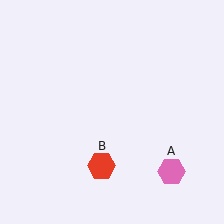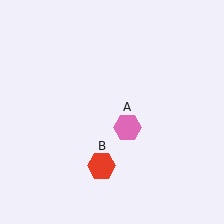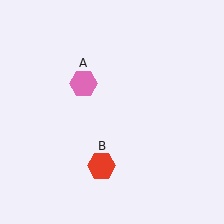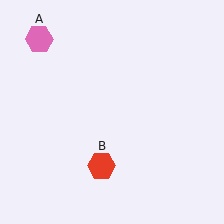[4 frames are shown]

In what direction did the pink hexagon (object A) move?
The pink hexagon (object A) moved up and to the left.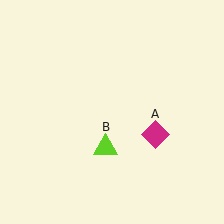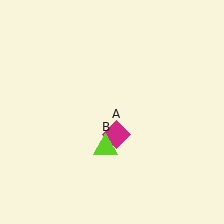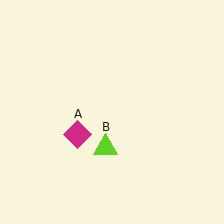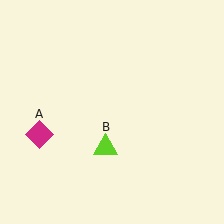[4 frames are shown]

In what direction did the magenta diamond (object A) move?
The magenta diamond (object A) moved left.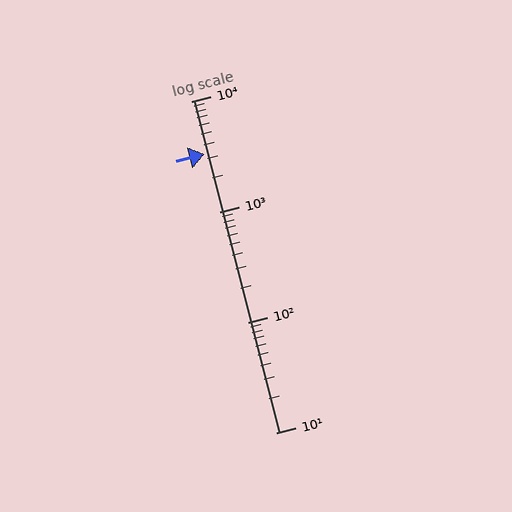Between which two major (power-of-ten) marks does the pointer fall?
The pointer is between 1000 and 10000.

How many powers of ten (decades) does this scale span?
The scale spans 3 decades, from 10 to 10000.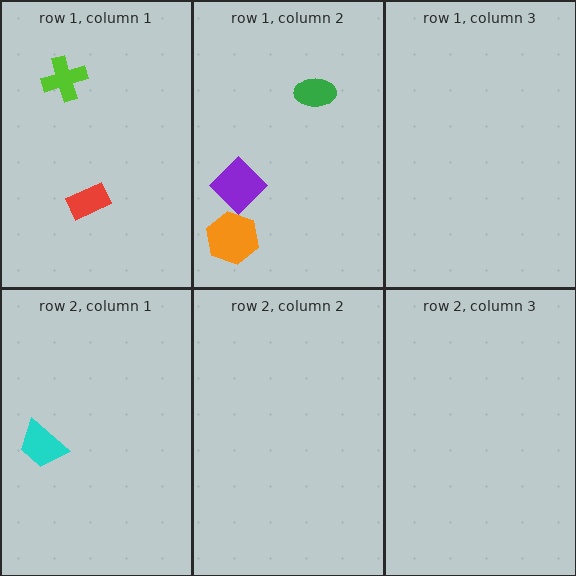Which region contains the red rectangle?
The row 1, column 1 region.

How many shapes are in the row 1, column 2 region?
3.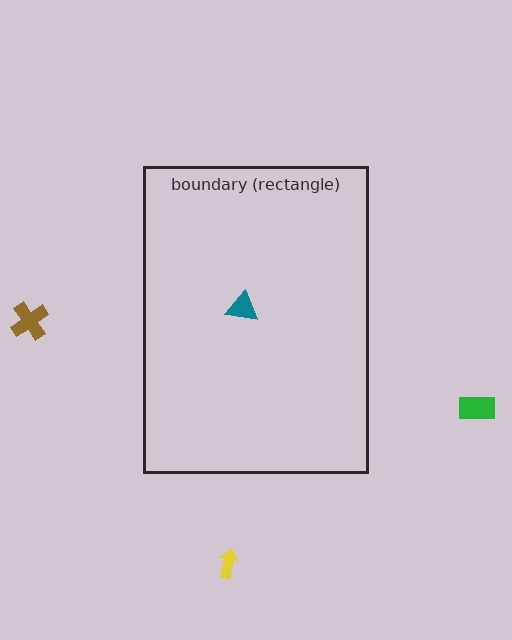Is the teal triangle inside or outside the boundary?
Inside.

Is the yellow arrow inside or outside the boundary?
Outside.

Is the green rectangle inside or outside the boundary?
Outside.